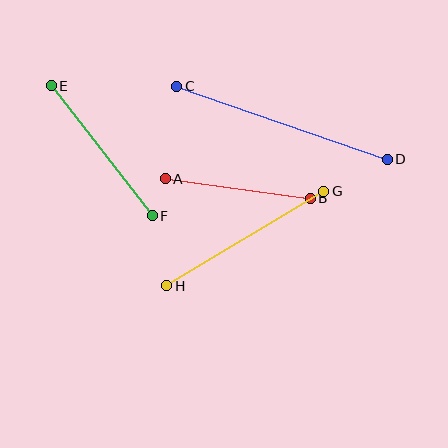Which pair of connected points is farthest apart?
Points C and D are farthest apart.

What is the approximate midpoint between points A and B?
The midpoint is at approximately (238, 188) pixels.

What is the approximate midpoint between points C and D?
The midpoint is at approximately (282, 123) pixels.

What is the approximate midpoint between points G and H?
The midpoint is at approximately (245, 238) pixels.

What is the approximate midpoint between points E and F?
The midpoint is at approximately (102, 151) pixels.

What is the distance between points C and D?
The distance is approximately 222 pixels.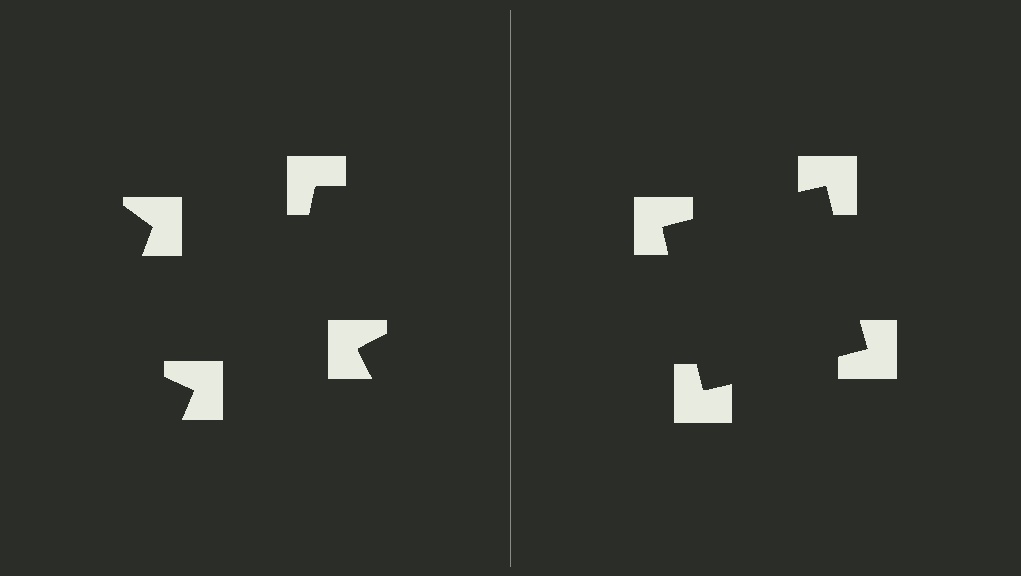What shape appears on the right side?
An illusory square.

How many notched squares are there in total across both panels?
8 — 4 on each side.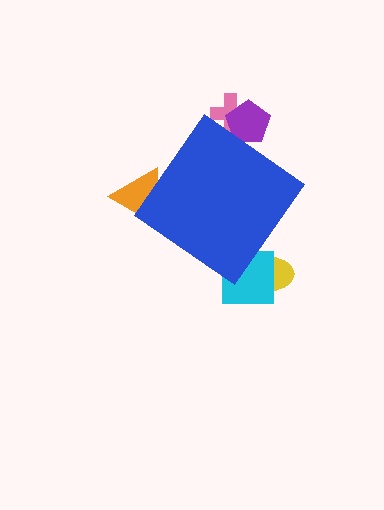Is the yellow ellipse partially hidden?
Yes, the yellow ellipse is partially hidden behind the blue diamond.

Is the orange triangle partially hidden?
Yes, the orange triangle is partially hidden behind the blue diamond.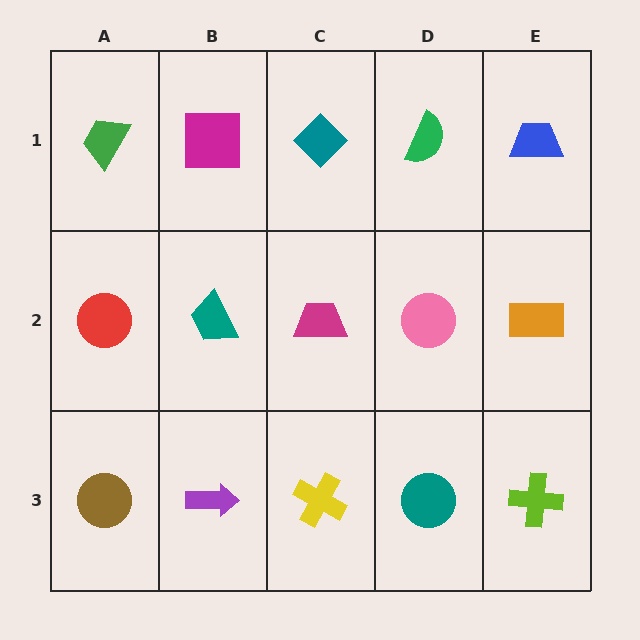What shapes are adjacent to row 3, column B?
A teal trapezoid (row 2, column B), a brown circle (row 3, column A), a yellow cross (row 3, column C).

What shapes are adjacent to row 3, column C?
A magenta trapezoid (row 2, column C), a purple arrow (row 3, column B), a teal circle (row 3, column D).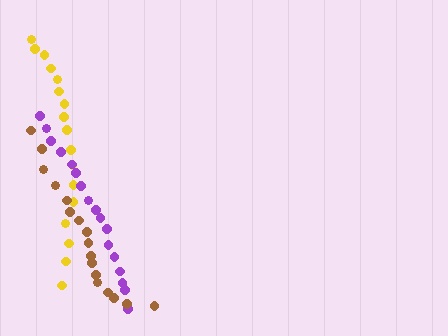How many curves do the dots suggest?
There are 3 distinct paths.